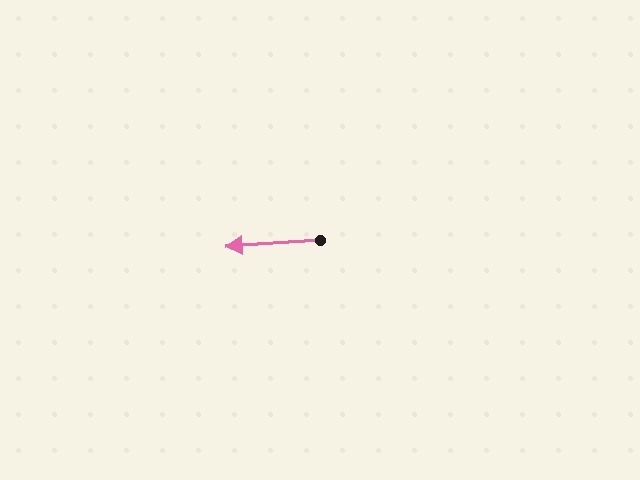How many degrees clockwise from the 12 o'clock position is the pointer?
Approximately 266 degrees.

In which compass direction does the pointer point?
West.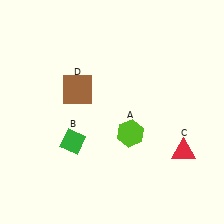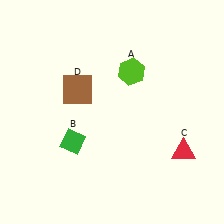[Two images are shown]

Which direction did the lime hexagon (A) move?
The lime hexagon (A) moved up.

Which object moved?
The lime hexagon (A) moved up.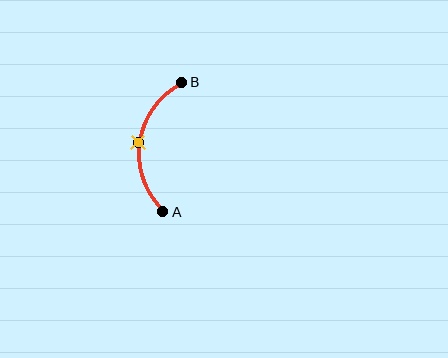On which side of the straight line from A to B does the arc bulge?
The arc bulges to the left of the straight line connecting A and B.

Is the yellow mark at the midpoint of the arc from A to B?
Yes. The yellow mark lies on the arc at equal arc-length from both A and B — it is the arc midpoint.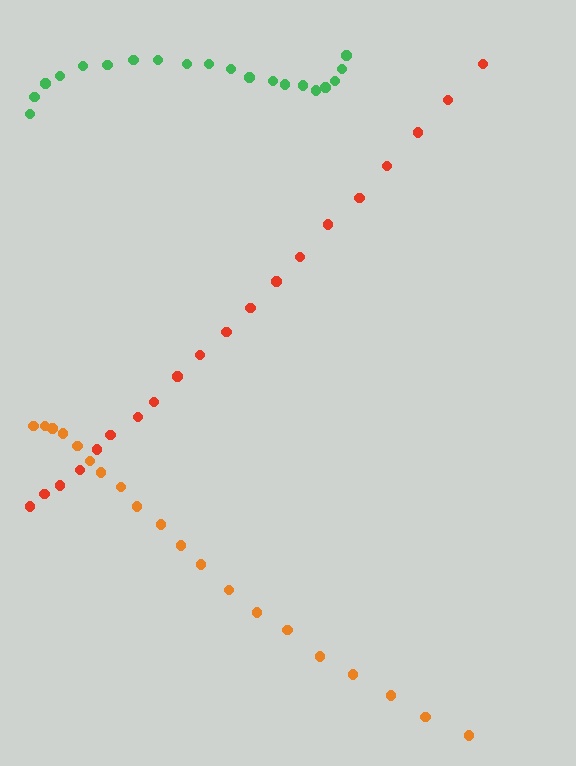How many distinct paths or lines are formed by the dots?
There are 3 distinct paths.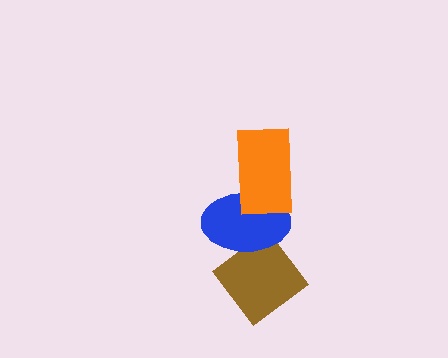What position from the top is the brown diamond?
The brown diamond is 3rd from the top.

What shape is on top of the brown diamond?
The blue ellipse is on top of the brown diamond.